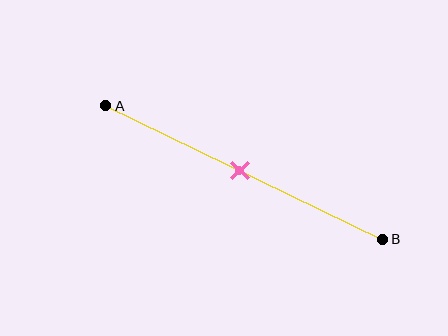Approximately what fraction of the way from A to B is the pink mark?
The pink mark is approximately 50% of the way from A to B.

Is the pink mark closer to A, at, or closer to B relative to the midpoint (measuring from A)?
The pink mark is approximately at the midpoint of segment AB.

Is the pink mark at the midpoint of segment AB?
Yes, the mark is approximately at the midpoint.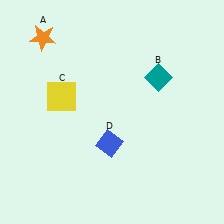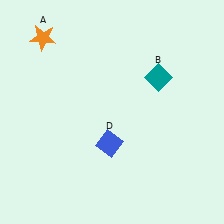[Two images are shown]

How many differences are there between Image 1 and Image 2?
There is 1 difference between the two images.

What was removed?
The yellow square (C) was removed in Image 2.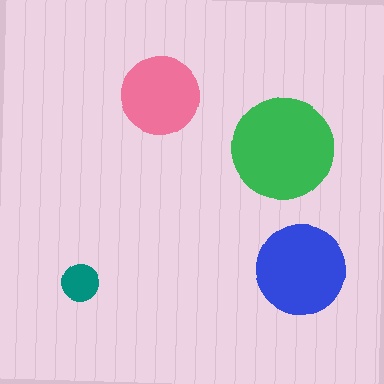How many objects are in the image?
There are 4 objects in the image.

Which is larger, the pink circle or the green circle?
The green one.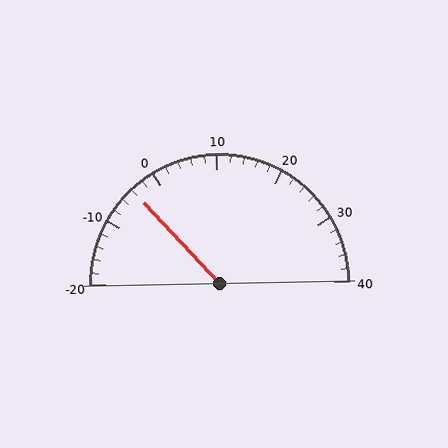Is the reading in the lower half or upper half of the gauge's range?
The reading is in the lower half of the range (-20 to 40).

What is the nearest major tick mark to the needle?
The nearest major tick mark is 0.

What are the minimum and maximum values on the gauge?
The gauge ranges from -20 to 40.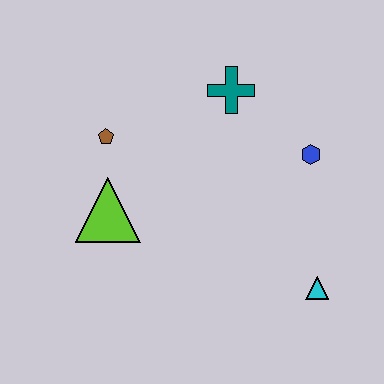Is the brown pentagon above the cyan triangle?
Yes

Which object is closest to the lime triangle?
The brown pentagon is closest to the lime triangle.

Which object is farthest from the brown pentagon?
The cyan triangle is farthest from the brown pentagon.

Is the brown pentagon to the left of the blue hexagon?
Yes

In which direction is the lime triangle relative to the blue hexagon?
The lime triangle is to the left of the blue hexagon.